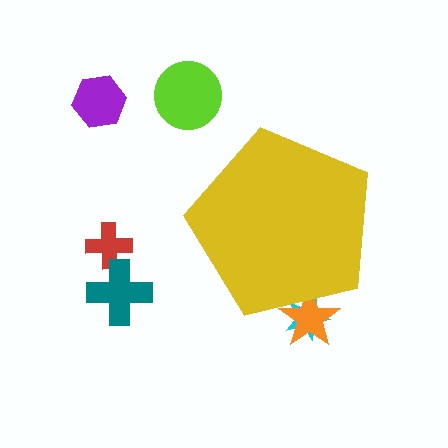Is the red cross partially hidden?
No, the red cross is fully visible.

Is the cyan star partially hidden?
Yes, the cyan star is partially hidden behind the yellow pentagon.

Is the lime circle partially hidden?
No, the lime circle is fully visible.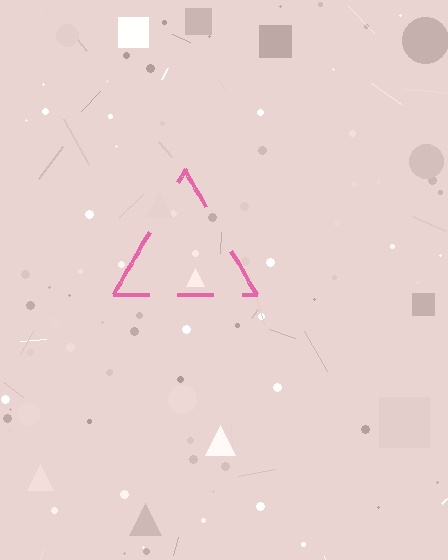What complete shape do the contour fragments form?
The contour fragments form a triangle.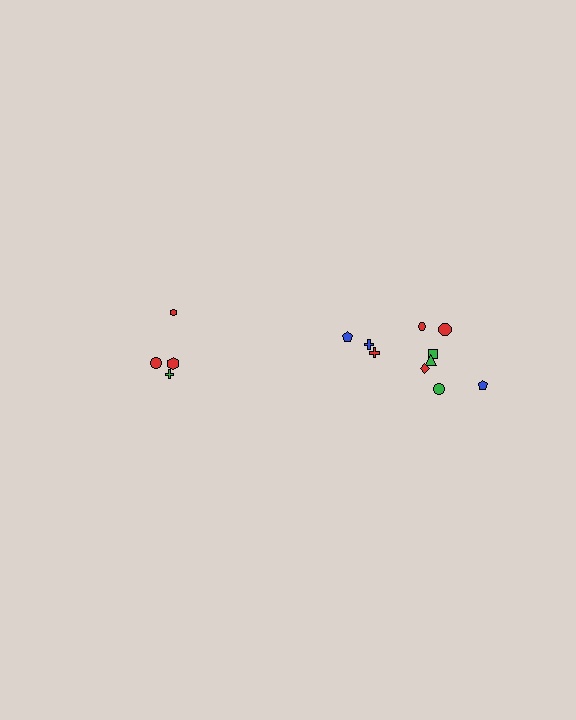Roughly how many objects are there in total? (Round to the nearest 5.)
Roughly 15 objects in total.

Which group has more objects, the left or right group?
The right group.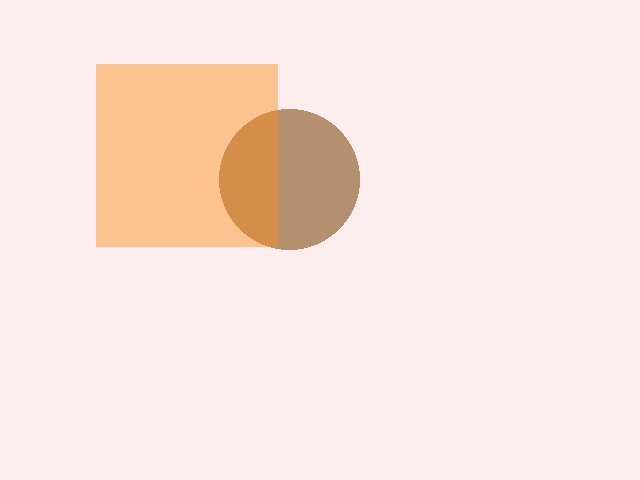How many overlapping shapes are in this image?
There are 2 overlapping shapes in the image.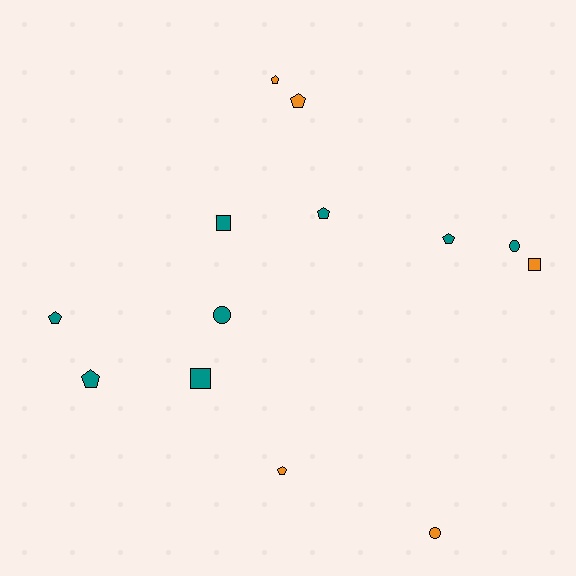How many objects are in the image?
There are 13 objects.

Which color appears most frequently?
Teal, with 8 objects.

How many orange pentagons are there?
There are 3 orange pentagons.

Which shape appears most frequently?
Pentagon, with 7 objects.